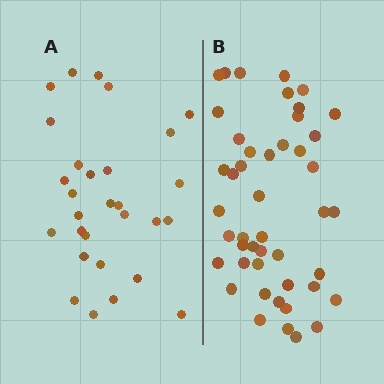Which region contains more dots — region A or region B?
Region B (the right region) has more dots.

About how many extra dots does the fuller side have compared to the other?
Region B has approximately 15 more dots than region A.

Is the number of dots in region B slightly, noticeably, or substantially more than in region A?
Region B has substantially more. The ratio is roughly 1.6 to 1.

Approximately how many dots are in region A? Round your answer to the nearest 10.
About 30 dots. (The exact count is 29, which rounds to 30.)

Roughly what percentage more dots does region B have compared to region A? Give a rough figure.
About 60% more.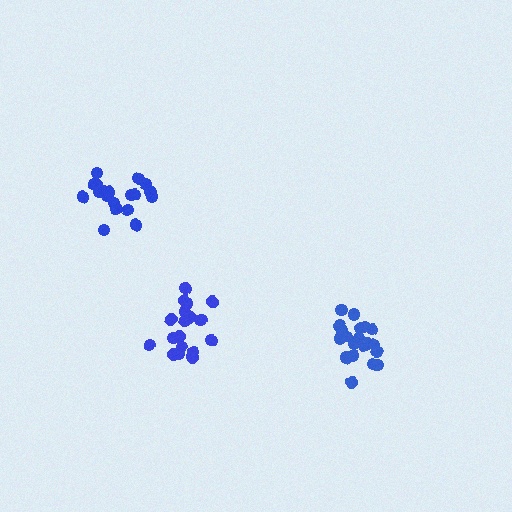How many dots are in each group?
Group 1: 20 dots, Group 2: 18 dots, Group 3: 20 dots (58 total).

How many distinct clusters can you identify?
There are 3 distinct clusters.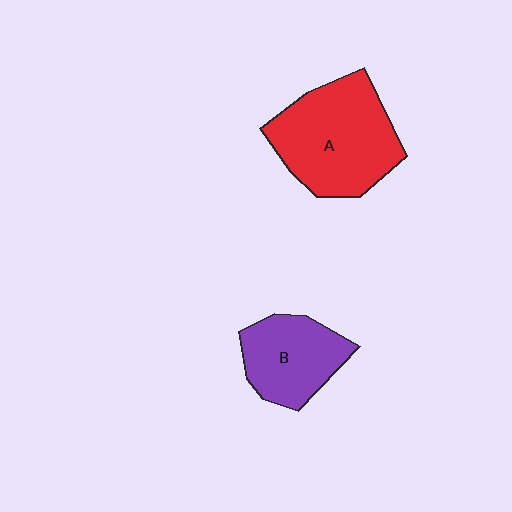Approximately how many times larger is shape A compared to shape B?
Approximately 1.5 times.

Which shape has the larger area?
Shape A (red).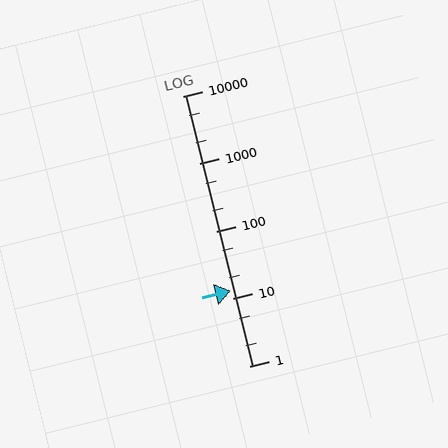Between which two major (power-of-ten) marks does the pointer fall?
The pointer is between 10 and 100.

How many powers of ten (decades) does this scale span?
The scale spans 4 decades, from 1 to 10000.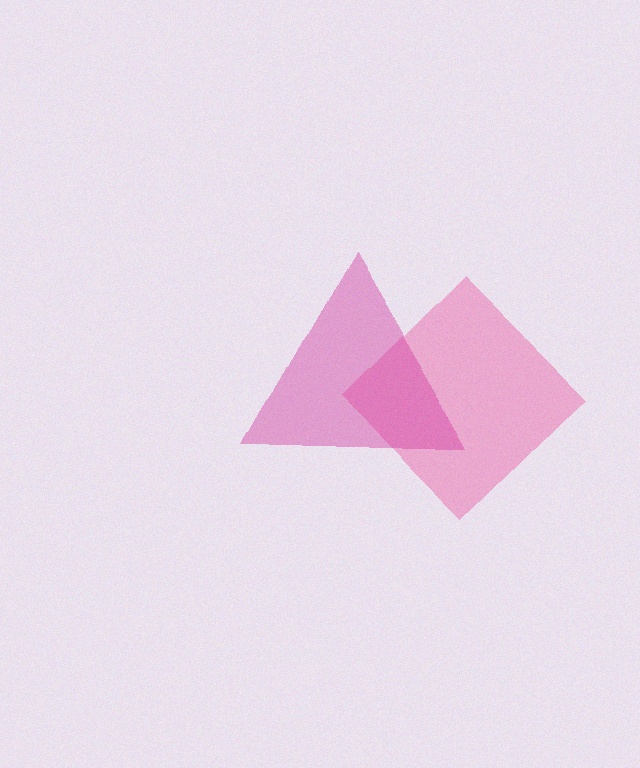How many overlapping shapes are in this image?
There are 2 overlapping shapes in the image.